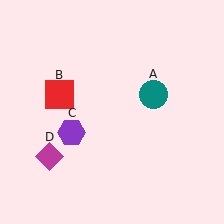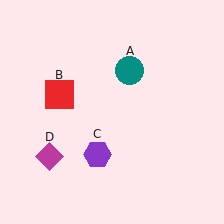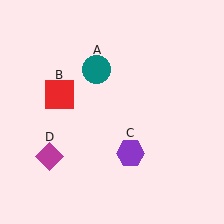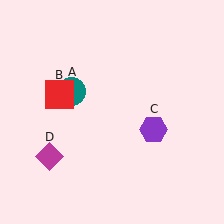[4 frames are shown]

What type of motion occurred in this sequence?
The teal circle (object A), purple hexagon (object C) rotated counterclockwise around the center of the scene.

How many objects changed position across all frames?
2 objects changed position: teal circle (object A), purple hexagon (object C).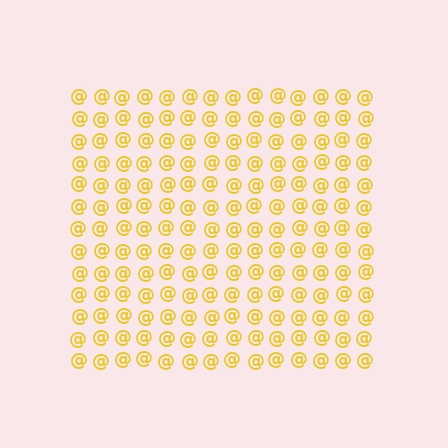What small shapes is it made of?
It is made of small at signs.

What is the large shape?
The large shape is a square.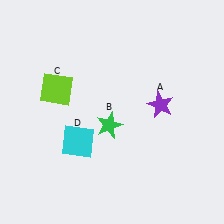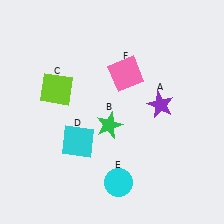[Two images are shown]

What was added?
A cyan circle (E), a pink square (F) were added in Image 2.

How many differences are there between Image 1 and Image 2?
There are 2 differences between the two images.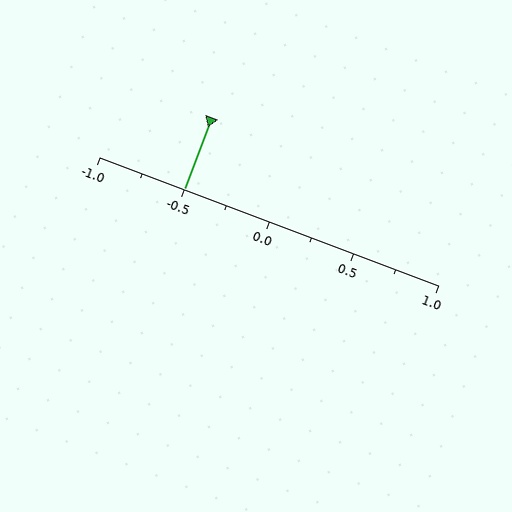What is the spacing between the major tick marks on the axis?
The major ticks are spaced 0.5 apart.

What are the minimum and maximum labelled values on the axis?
The axis runs from -1.0 to 1.0.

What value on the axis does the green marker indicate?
The marker indicates approximately -0.5.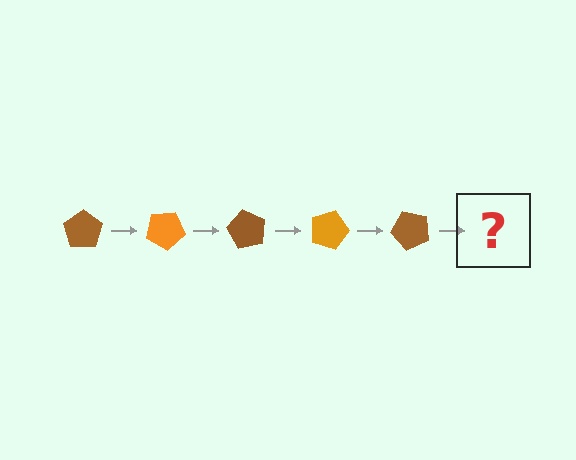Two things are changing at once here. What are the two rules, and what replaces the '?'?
The two rules are that it rotates 30 degrees each step and the color cycles through brown and orange. The '?' should be an orange pentagon, rotated 150 degrees from the start.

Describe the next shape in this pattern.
It should be an orange pentagon, rotated 150 degrees from the start.